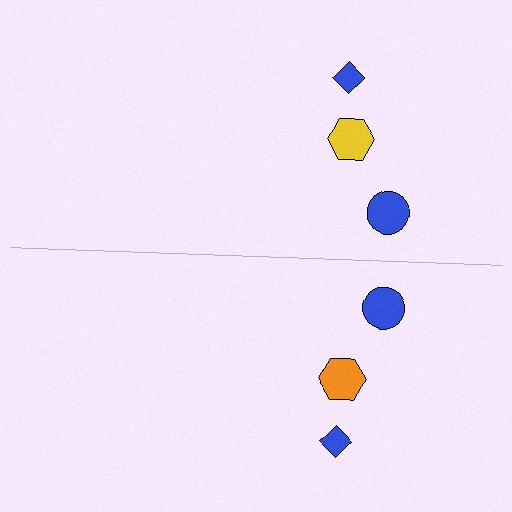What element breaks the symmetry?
The orange hexagon on the bottom side breaks the symmetry — its mirror counterpart is yellow.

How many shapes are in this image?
There are 6 shapes in this image.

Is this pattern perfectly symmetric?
No, the pattern is not perfectly symmetric. The orange hexagon on the bottom side breaks the symmetry — its mirror counterpart is yellow.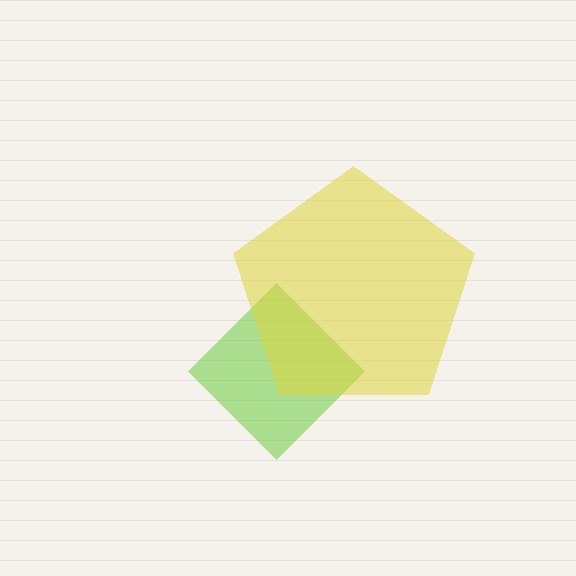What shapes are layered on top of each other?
The layered shapes are: a lime diamond, a yellow pentagon.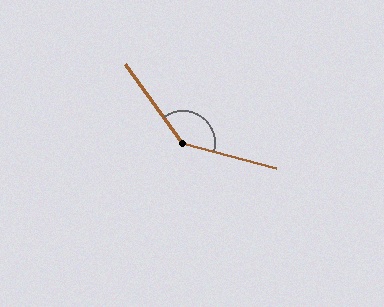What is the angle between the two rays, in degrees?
Approximately 141 degrees.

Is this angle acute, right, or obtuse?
It is obtuse.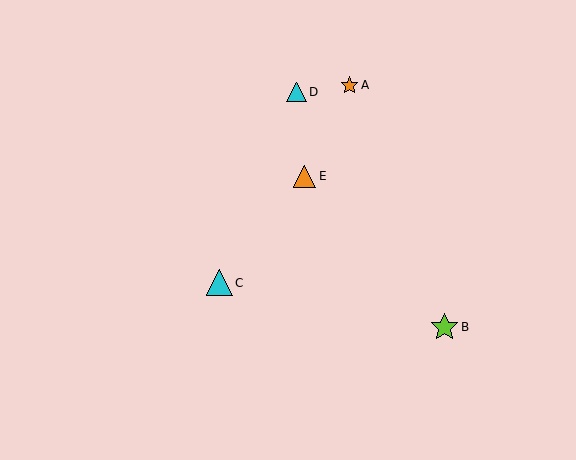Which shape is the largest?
The lime star (labeled B) is the largest.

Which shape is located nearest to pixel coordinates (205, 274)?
The cyan triangle (labeled C) at (219, 282) is nearest to that location.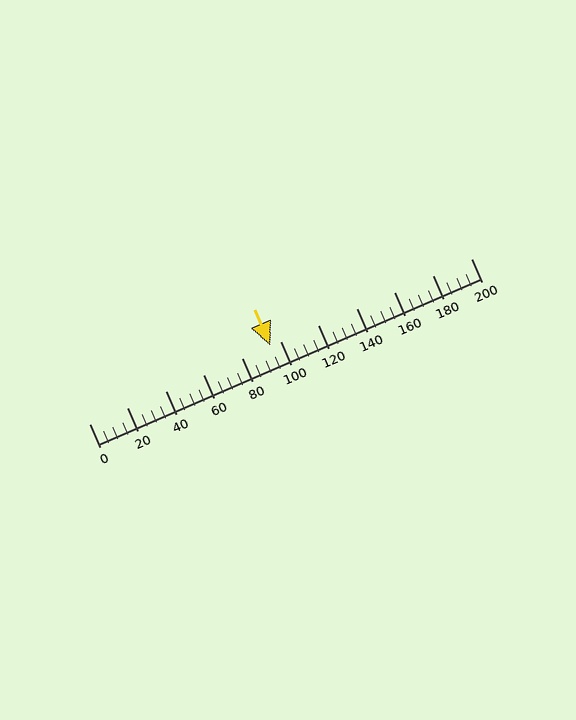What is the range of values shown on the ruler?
The ruler shows values from 0 to 200.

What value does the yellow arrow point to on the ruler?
The yellow arrow points to approximately 95.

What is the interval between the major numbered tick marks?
The major tick marks are spaced 20 units apart.